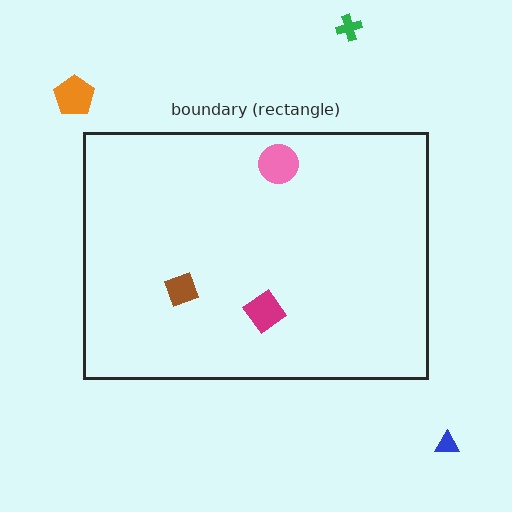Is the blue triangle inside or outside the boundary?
Outside.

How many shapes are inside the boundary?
3 inside, 3 outside.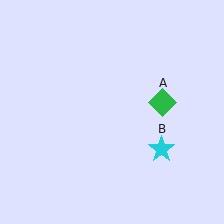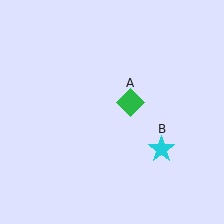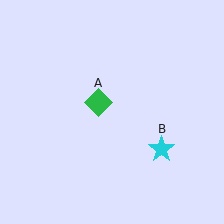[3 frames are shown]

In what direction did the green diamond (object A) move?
The green diamond (object A) moved left.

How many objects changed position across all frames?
1 object changed position: green diamond (object A).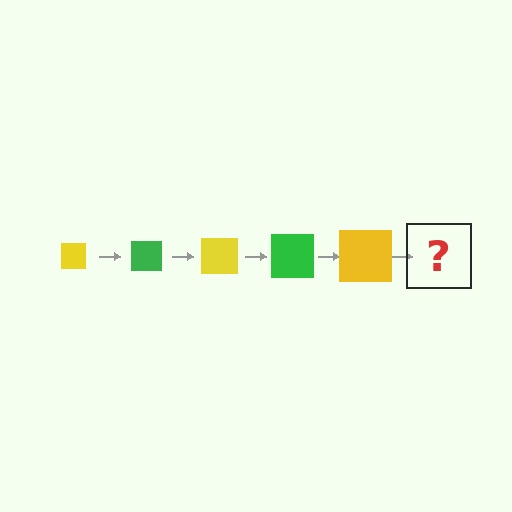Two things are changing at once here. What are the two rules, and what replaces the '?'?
The two rules are that the square grows larger each step and the color cycles through yellow and green. The '?' should be a green square, larger than the previous one.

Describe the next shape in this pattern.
It should be a green square, larger than the previous one.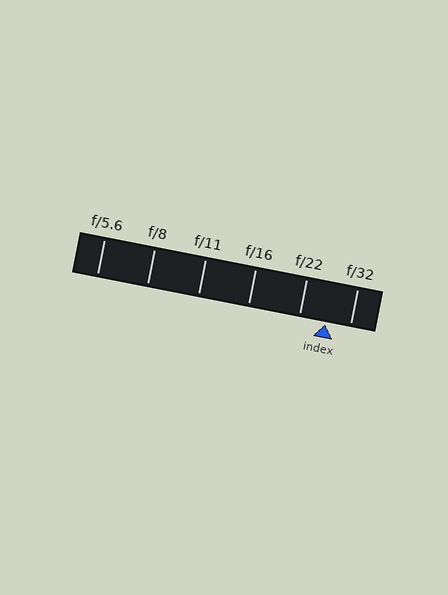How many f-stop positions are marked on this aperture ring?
There are 6 f-stop positions marked.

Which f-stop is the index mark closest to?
The index mark is closest to f/32.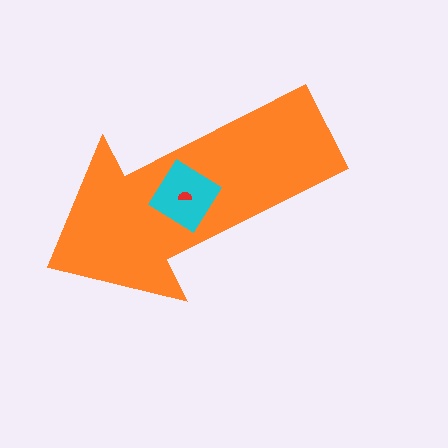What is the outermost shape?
The orange arrow.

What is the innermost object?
The red semicircle.